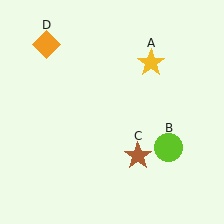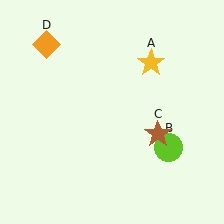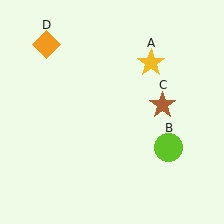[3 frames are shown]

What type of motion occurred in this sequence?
The brown star (object C) rotated counterclockwise around the center of the scene.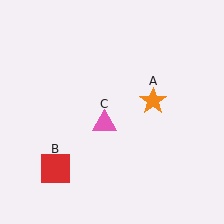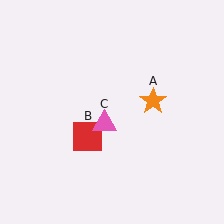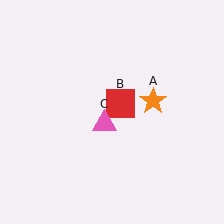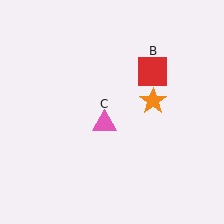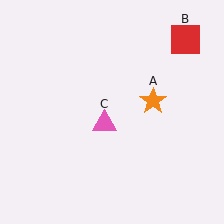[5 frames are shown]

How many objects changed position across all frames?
1 object changed position: red square (object B).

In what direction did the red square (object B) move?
The red square (object B) moved up and to the right.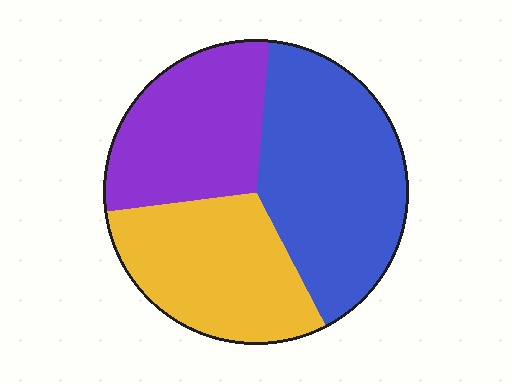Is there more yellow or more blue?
Blue.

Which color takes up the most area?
Blue, at roughly 40%.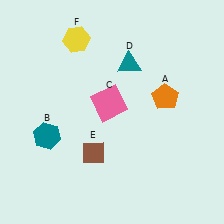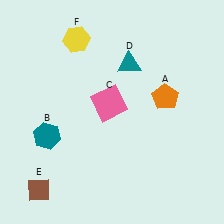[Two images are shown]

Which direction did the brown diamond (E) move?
The brown diamond (E) moved left.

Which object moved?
The brown diamond (E) moved left.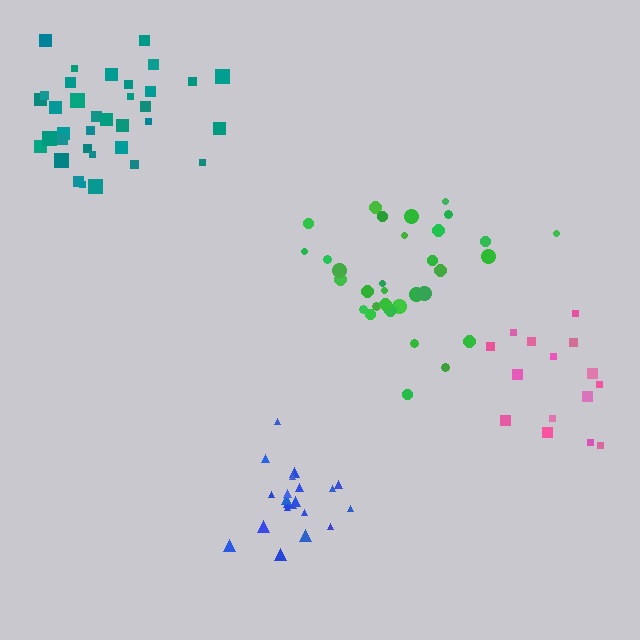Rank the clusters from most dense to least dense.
blue, teal, green, pink.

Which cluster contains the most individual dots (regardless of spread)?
Teal (35).